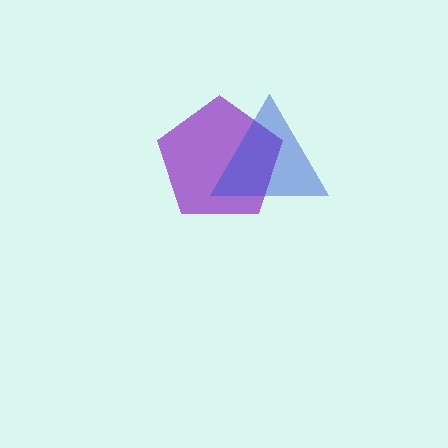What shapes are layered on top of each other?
The layered shapes are: a purple pentagon, a blue triangle.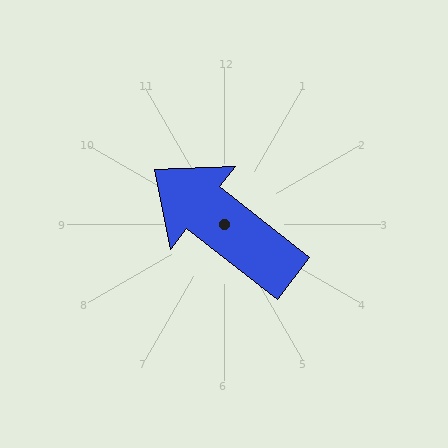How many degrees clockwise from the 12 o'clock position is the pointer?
Approximately 308 degrees.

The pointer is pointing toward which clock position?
Roughly 10 o'clock.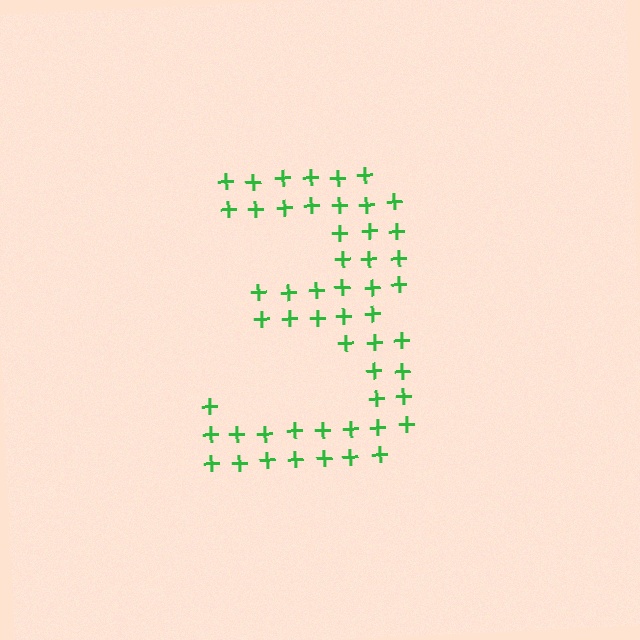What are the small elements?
The small elements are plus signs.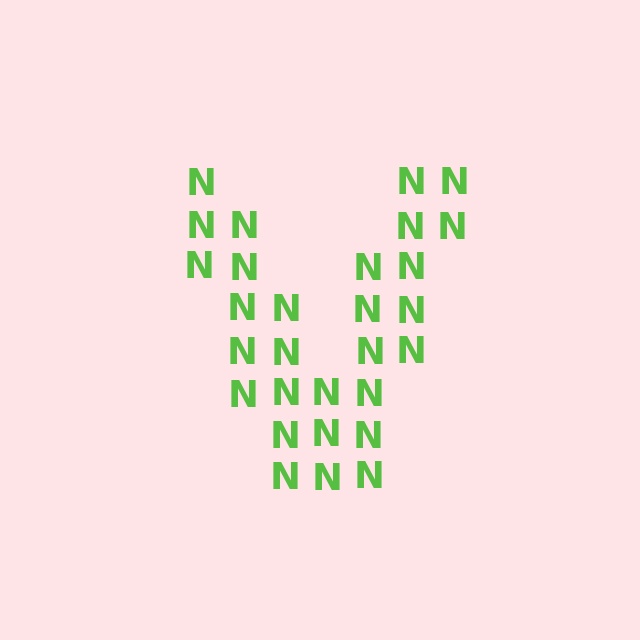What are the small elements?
The small elements are letter N's.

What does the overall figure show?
The overall figure shows the letter V.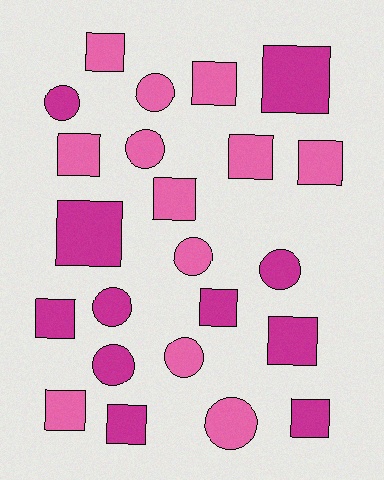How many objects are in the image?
There are 23 objects.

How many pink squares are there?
There are 7 pink squares.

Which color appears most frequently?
Pink, with 12 objects.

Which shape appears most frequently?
Square, with 14 objects.